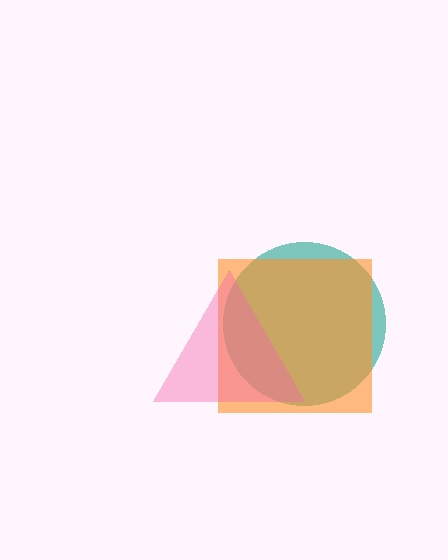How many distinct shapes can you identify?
There are 3 distinct shapes: a teal circle, an orange square, a pink triangle.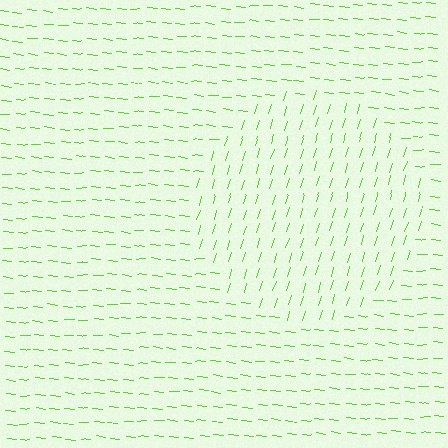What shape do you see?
I see a circle.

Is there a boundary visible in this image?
Yes, there is a texture boundary formed by a change in line orientation.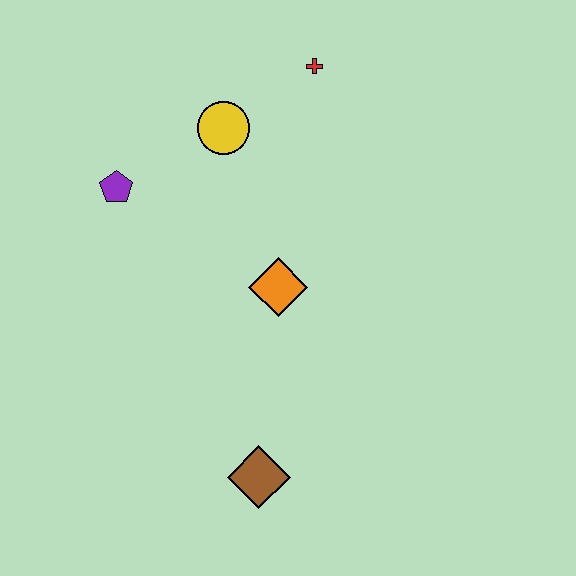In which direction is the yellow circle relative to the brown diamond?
The yellow circle is above the brown diamond.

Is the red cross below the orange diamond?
No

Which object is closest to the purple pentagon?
The yellow circle is closest to the purple pentagon.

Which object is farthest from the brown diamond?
The red cross is farthest from the brown diamond.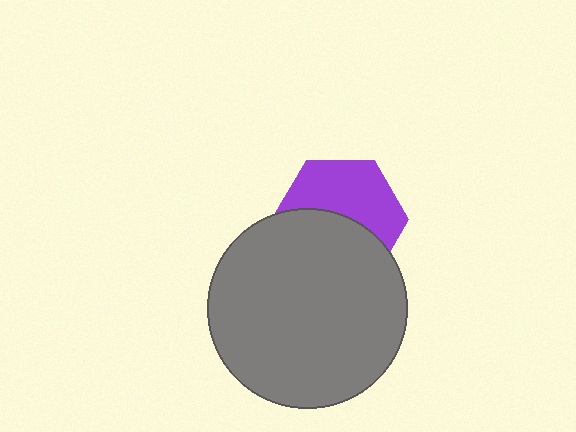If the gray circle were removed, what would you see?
You would see the complete purple hexagon.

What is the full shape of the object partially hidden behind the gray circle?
The partially hidden object is a purple hexagon.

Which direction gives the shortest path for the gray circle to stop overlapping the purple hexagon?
Moving down gives the shortest separation.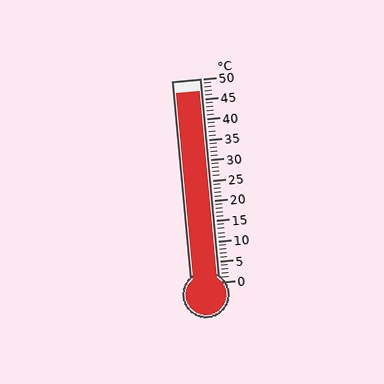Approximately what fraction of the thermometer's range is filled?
The thermometer is filled to approximately 95% of its range.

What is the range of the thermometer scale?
The thermometer scale ranges from 0°C to 50°C.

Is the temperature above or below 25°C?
The temperature is above 25°C.